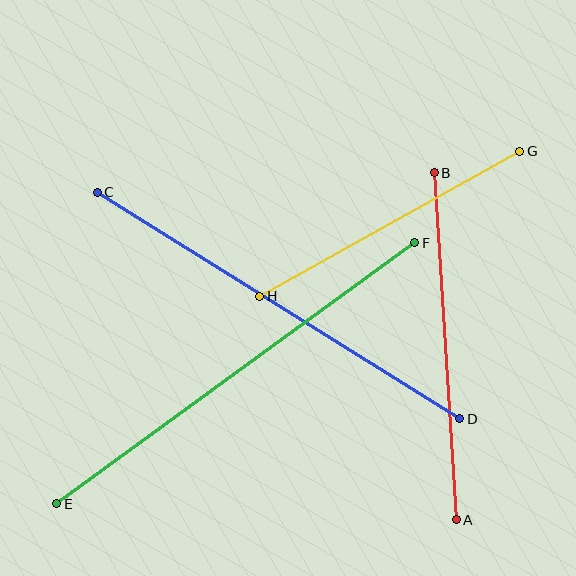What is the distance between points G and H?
The distance is approximately 298 pixels.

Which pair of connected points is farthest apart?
Points E and F are farthest apart.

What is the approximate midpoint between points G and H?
The midpoint is at approximately (390, 224) pixels.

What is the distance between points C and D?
The distance is approximately 427 pixels.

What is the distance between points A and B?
The distance is approximately 348 pixels.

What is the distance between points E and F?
The distance is approximately 443 pixels.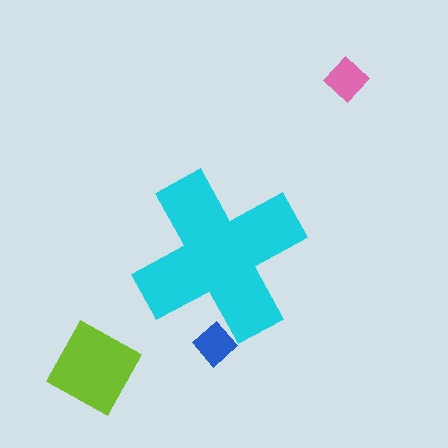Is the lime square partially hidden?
No, the lime square is fully visible.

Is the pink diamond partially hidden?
No, the pink diamond is fully visible.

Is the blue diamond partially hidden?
Yes, the blue diamond is partially hidden behind the cyan cross.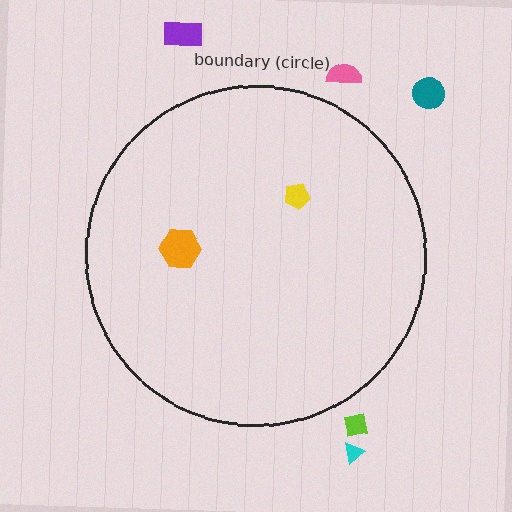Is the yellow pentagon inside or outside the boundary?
Inside.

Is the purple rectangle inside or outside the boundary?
Outside.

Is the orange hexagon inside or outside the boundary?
Inside.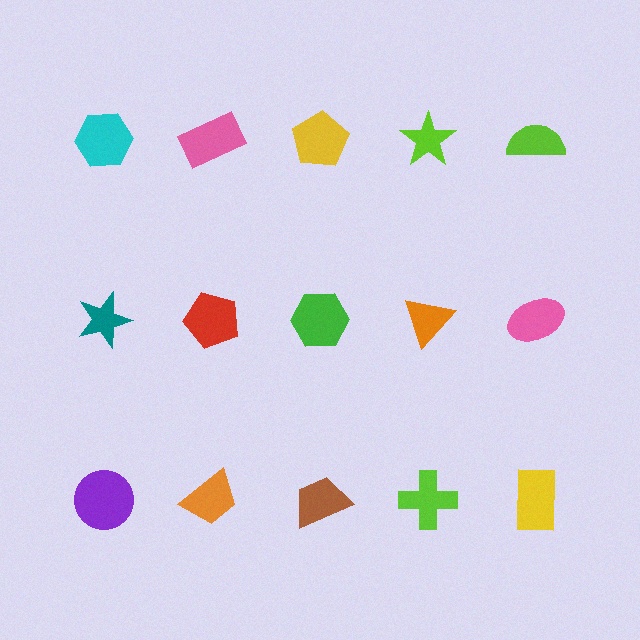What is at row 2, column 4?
An orange triangle.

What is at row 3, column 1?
A purple circle.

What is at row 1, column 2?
A pink rectangle.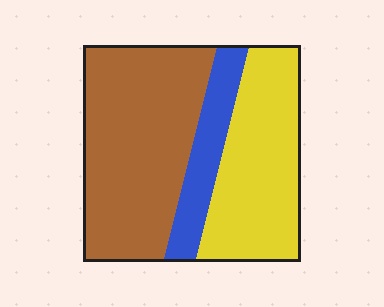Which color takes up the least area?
Blue, at roughly 15%.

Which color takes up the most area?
Brown, at roughly 50%.